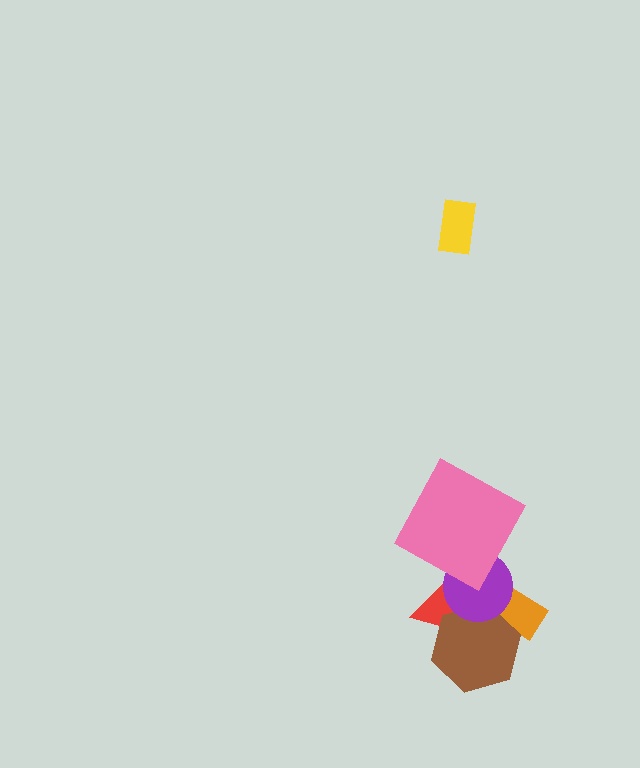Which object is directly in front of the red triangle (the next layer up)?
The brown hexagon is directly in front of the red triangle.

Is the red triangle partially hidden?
Yes, it is partially covered by another shape.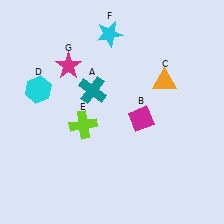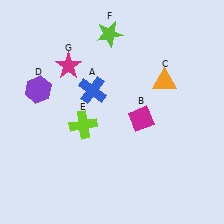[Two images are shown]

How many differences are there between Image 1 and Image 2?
There are 3 differences between the two images.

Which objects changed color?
A changed from teal to blue. D changed from cyan to purple. F changed from cyan to lime.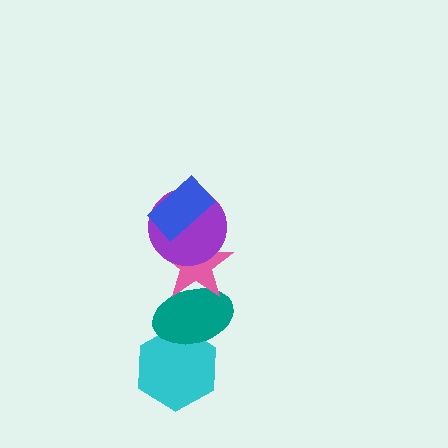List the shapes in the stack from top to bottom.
From top to bottom: the blue rectangle, the purple circle, the pink star, the teal ellipse, the cyan hexagon.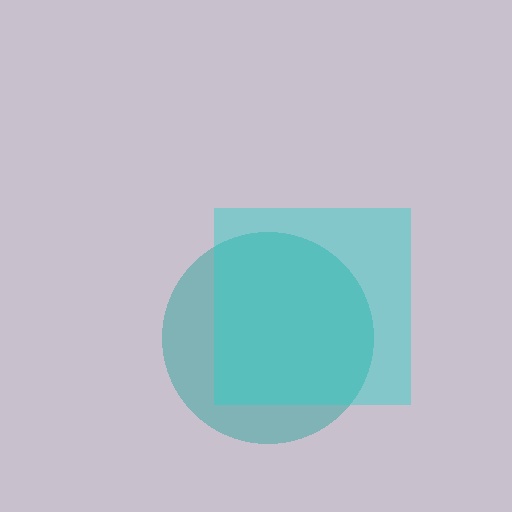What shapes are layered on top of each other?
The layered shapes are: a teal circle, a cyan square.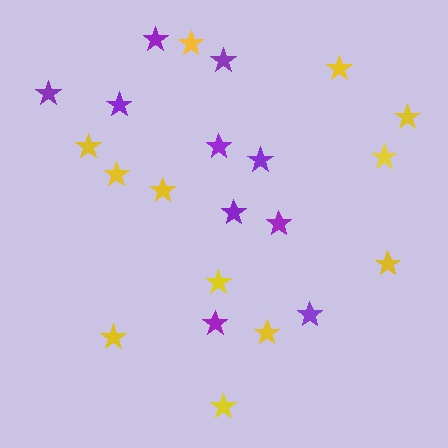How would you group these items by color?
There are 2 groups: one group of purple stars (10) and one group of yellow stars (12).